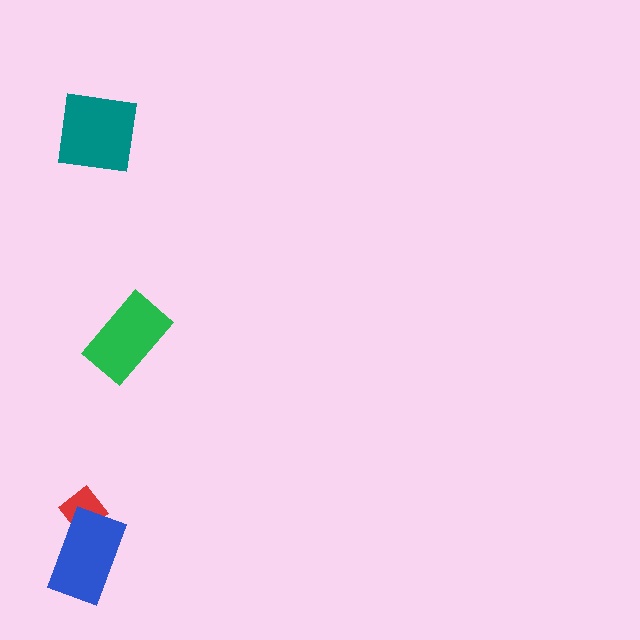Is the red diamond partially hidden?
Yes, it is partially covered by another shape.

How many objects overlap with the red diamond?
1 object overlaps with the red diamond.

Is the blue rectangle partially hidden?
No, no other shape covers it.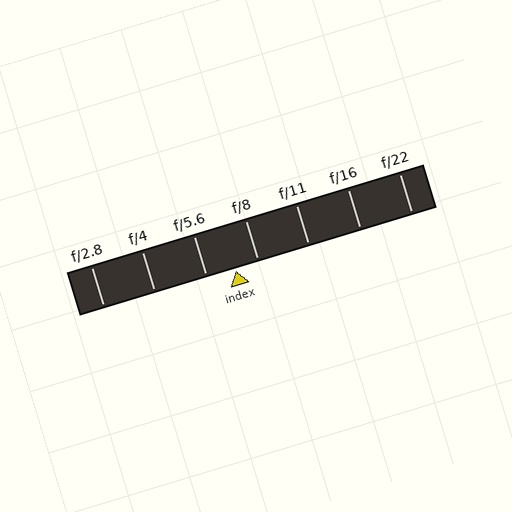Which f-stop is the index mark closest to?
The index mark is closest to f/8.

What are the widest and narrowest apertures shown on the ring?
The widest aperture shown is f/2.8 and the narrowest is f/22.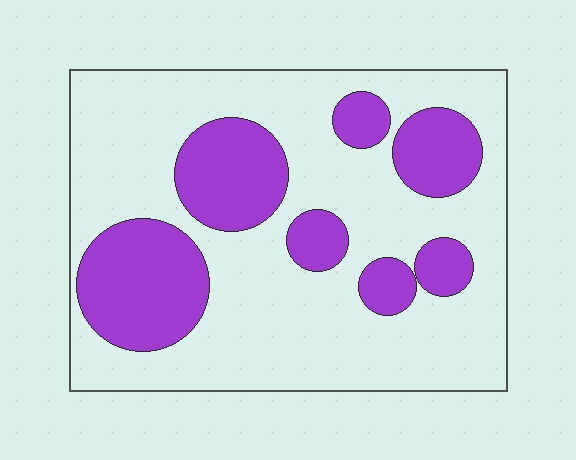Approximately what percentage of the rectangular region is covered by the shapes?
Approximately 30%.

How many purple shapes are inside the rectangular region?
7.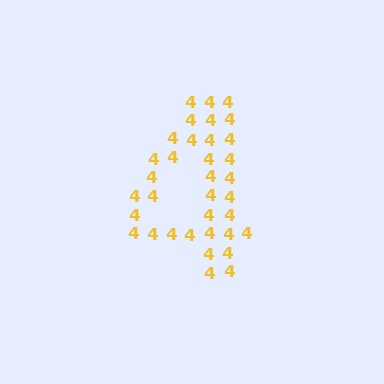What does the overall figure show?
The overall figure shows the digit 4.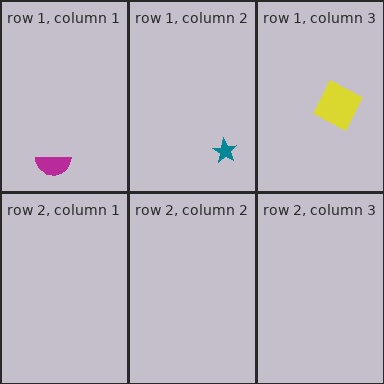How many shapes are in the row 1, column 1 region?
1.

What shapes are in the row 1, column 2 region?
The teal star.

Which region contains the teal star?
The row 1, column 2 region.